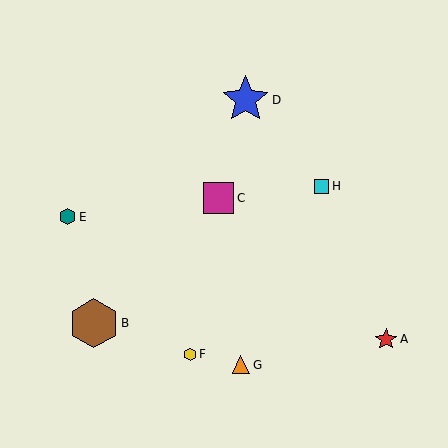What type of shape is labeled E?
Shape E is a teal hexagon.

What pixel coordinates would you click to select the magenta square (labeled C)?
Click at (219, 198) to select the magenta square C.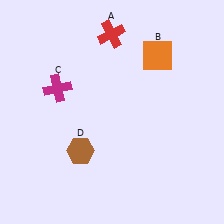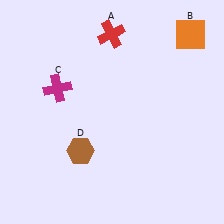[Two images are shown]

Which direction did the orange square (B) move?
The orange square (B) moved right.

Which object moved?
The orange square (B) moved right.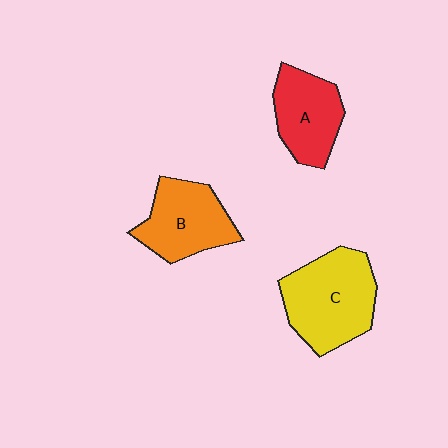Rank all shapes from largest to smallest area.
From largest to smallest: C (yellow), B (orange), A (red).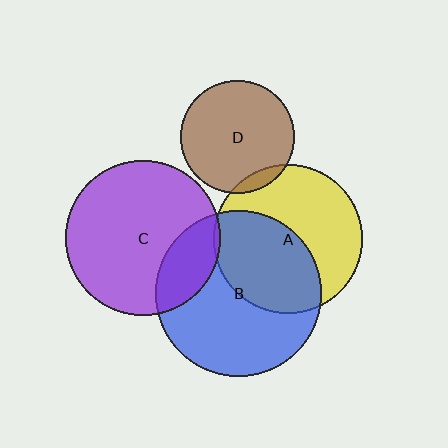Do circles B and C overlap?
Yes.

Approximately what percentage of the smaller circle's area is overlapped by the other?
Approximately 20%.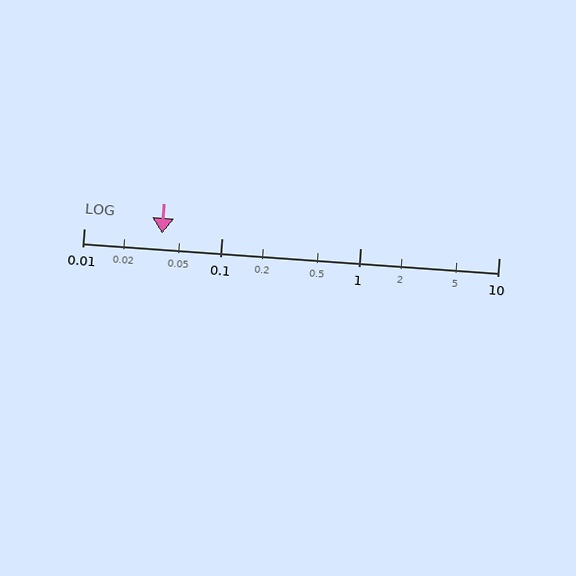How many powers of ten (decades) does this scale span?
The scale spans 3 decades, from 0.01 to 10.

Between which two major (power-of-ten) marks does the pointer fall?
The pointer is between 0.01 and 0.1.